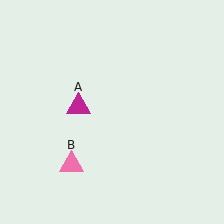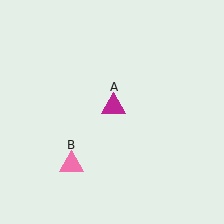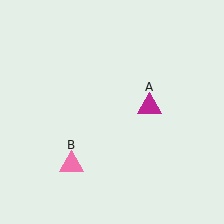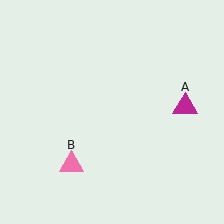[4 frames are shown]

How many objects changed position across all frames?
1 object changed position: magenta triangle (object A).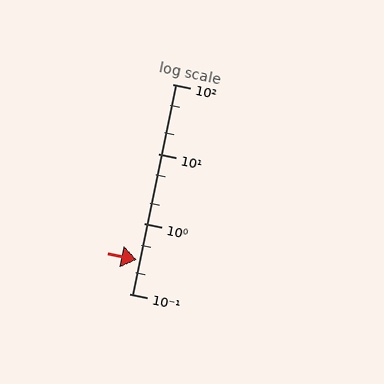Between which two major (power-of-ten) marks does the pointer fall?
The pointer is between 0.1 and 1.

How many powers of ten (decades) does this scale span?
The scale spans 3 decades, from 0.1 to 100.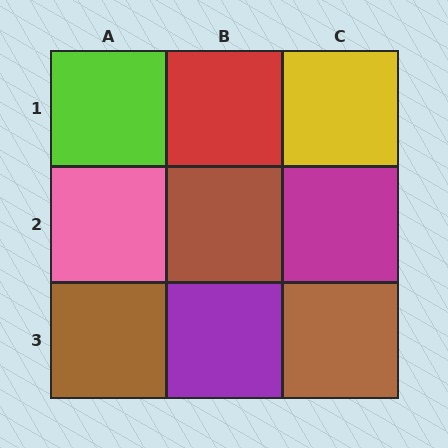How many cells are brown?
3 cells are brown.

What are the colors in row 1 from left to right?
Lime, red, yellow.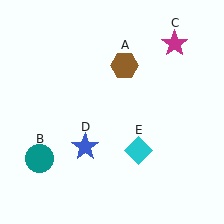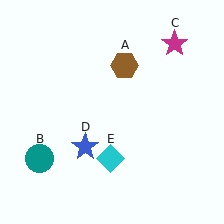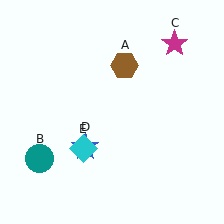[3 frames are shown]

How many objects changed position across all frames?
1 object changed position: cyan diamond (object E).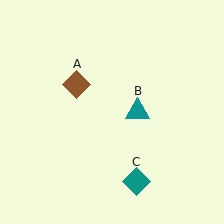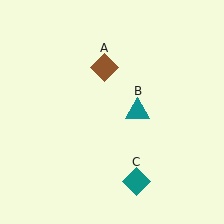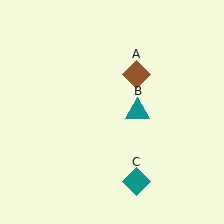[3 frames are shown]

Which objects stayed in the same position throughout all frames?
Teal triangle (object B) and teal diamond (object C) remained stationary.